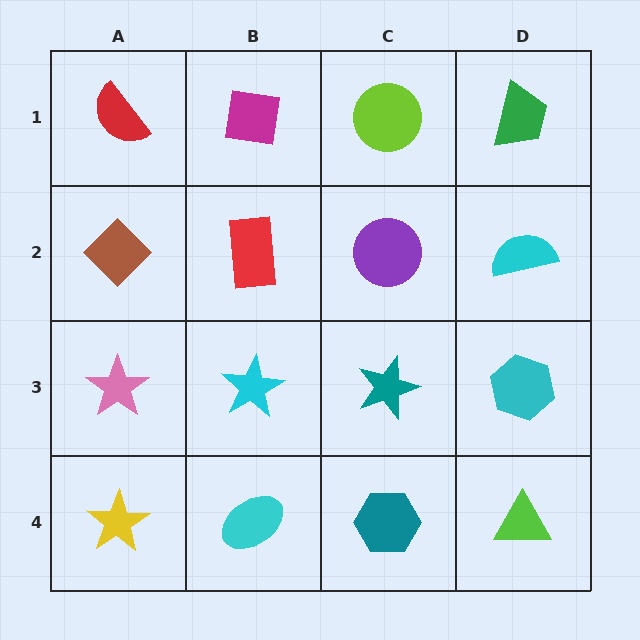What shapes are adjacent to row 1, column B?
A red rectangle (row 2, column B), a red semicircle (row 1, column A), a lime circle (row 1, column C).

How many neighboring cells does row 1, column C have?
3.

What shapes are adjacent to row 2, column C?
A lime circle (row 1, column C), a teal star (row 3, column C), a red rectangle (row 2, column B), a cyan semicircle (row 2, column D).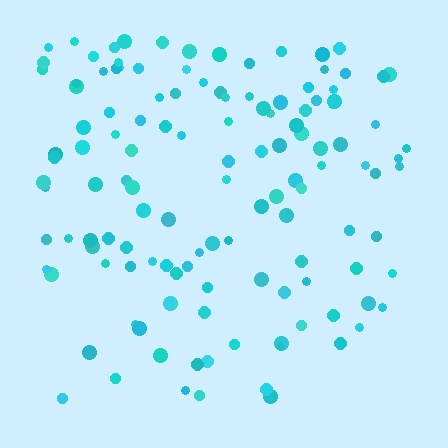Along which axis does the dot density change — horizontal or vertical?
Vertical.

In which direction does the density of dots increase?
From bottom to top, with the top side densest.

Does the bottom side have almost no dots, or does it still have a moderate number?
Still a moderate number, just noticeably fewer than the top.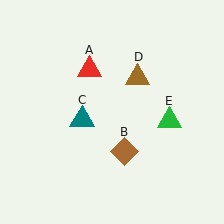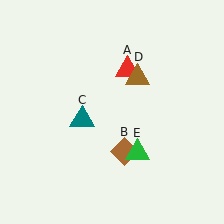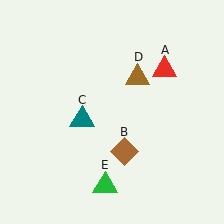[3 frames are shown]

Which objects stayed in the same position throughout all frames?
Brown diamond (object B) and teal triangle (object C) and brown triangle (object D) remained stationary.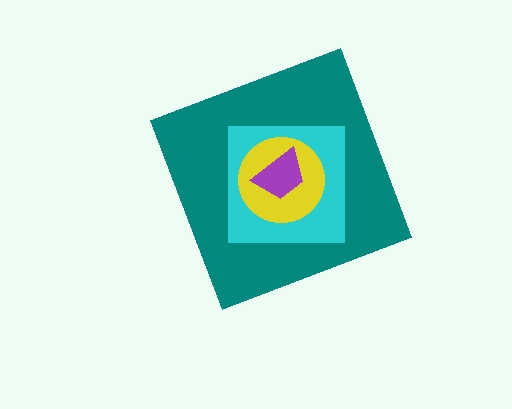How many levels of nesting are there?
4.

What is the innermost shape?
The purple trapezoid.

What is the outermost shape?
The teal diamond.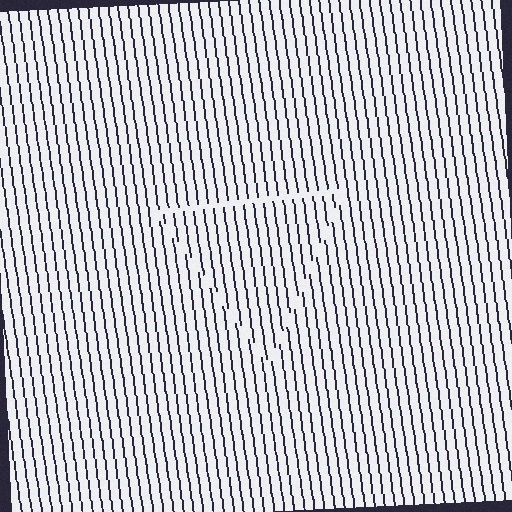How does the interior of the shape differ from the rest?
The interior of the shape contains the same grating, shifted by half a period — the contour is defined by the phase discontinuity where line-ends from the inner and outer gratings abut.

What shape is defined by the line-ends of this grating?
An illusory triangle. The interior of the shape contains the same grating, shifted by half a period — the contour is defined by the phase discontinuity where line-ends from the inner and outer gratings abut.